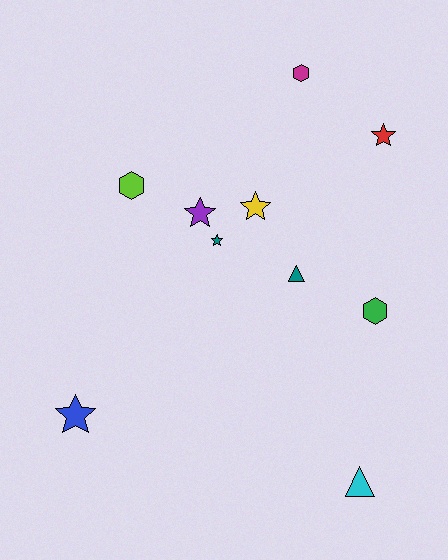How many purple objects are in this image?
There is 1 purple object.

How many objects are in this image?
There are 10 objects.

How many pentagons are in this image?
There are no pentagons.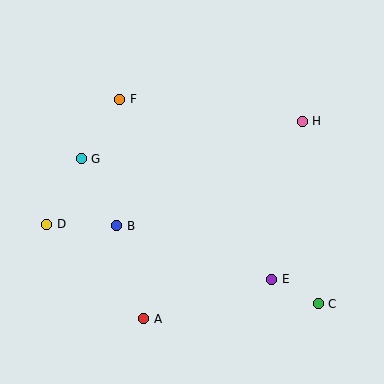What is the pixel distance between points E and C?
The distance between E and C is 53 pixels.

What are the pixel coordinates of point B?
Point B is at (117, 226).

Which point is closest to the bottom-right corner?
Point C is closest to the bottom-right corner.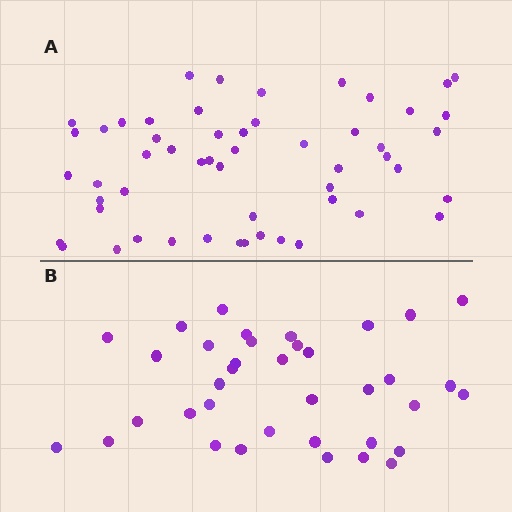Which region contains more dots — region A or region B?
Region A (the top region) has more dots.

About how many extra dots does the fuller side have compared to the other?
Region A has approximately 15 more dots than region B.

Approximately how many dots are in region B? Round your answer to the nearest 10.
About 40 dots. (The exact count is 37, which rounds to 40.)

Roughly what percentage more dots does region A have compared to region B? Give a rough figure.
About 45% more.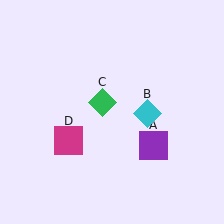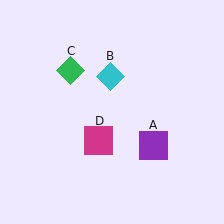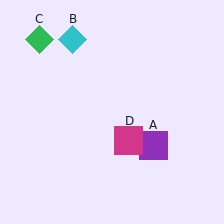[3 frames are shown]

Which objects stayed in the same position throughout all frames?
Purple square (object A) remained stationary.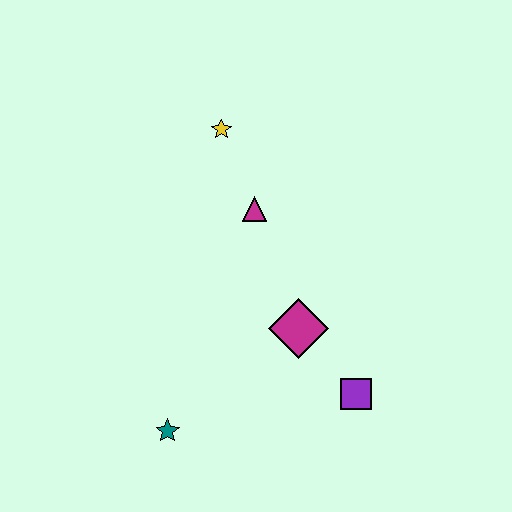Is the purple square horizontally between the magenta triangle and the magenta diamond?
No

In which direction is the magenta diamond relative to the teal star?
The magenta diamond is to the right of the teal star.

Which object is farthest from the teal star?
The yellow star is farthest from the teal star.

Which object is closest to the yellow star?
The magenta triangle is closest to the yellow star.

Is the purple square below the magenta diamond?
Yes